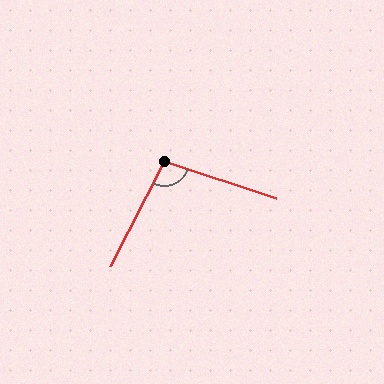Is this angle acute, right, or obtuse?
It is obtuse.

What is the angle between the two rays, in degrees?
Approximately 99 degrees.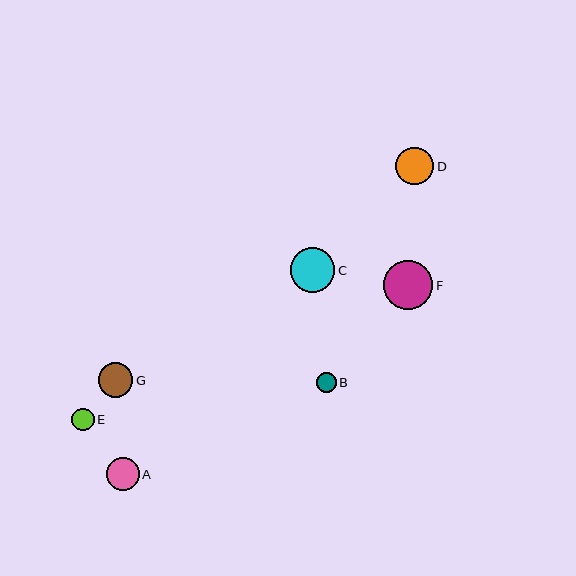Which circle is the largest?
Circle F is the largest with a size of approximately 49 pixels.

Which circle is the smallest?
Circle B is the smallest with a size of approximately 20 pixels.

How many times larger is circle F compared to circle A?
Circle F is approximately 1.5 times the size of circle A.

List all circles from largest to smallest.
From largest to smallest: F, C, D, G, A, E, B.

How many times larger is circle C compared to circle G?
Circle C is approximately 1.3 times the size of circle G.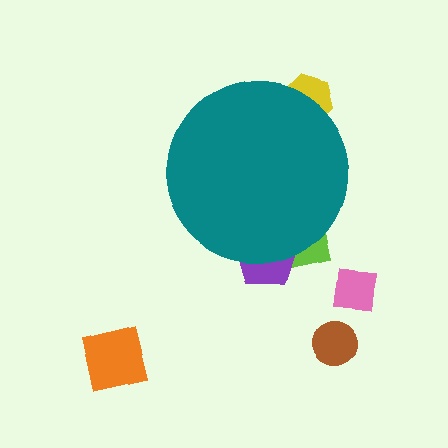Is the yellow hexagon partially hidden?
Yes, the yellow hexagon is partially hidden behind the teal circle.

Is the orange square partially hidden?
No, the orange square is fully visible.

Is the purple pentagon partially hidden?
Yes, the purple pentagon is partially hidden behind the teal circle.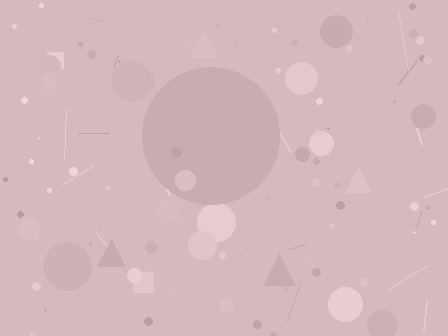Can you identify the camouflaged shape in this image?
The camouflaged shape is a circle.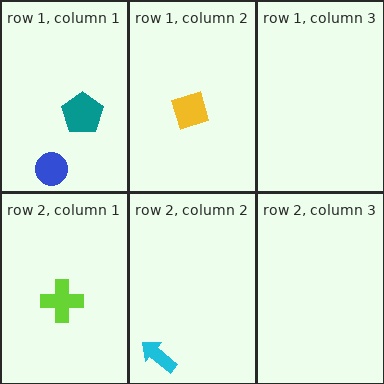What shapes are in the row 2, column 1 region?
The lime cross.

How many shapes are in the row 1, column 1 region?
2.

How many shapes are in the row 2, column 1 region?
1.